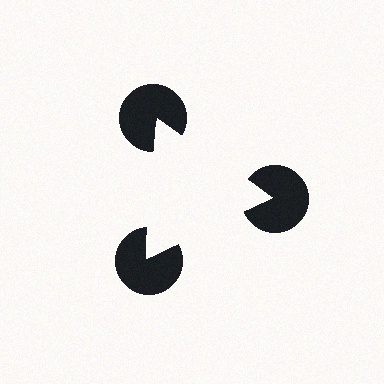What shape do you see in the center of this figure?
An illusory triangle — its edges are inferred from the aligned wedge cuts in the pac-man discs, not physically drawn.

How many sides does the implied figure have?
3 sides.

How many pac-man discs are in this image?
There are 3 — one at each vertex of the illusory triangle.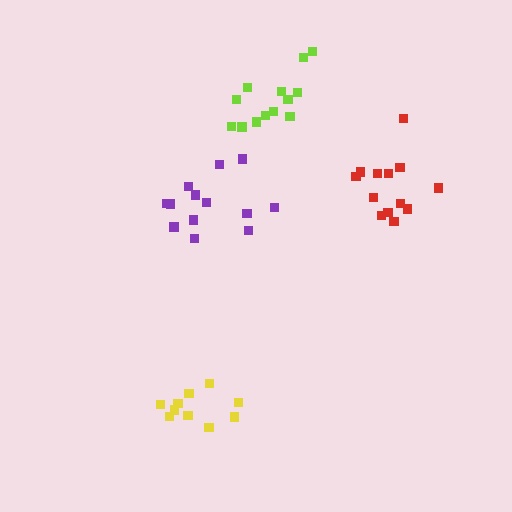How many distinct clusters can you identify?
There are 4 distinct clusters.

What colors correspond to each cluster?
The clusters are colored: purple, lime, yellow, red.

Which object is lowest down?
The yellow cluster is bottommost.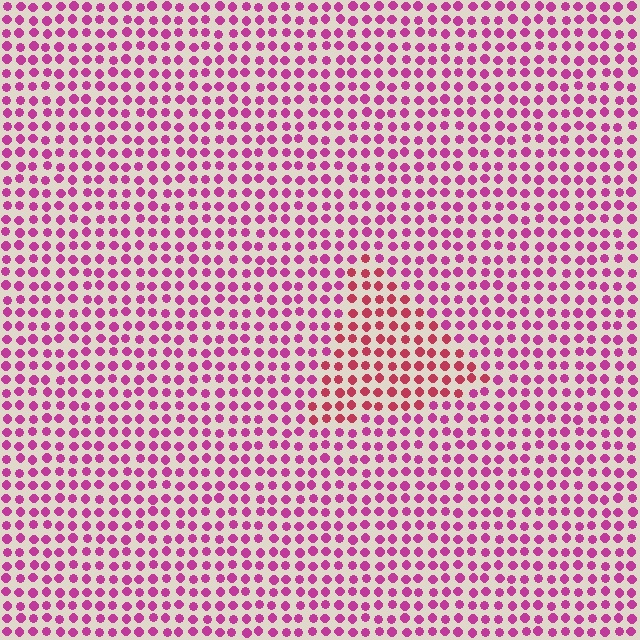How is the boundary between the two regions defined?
The boundary is defined purely by a slight shift in hue (about 29 degrees). Spacing, size, and orientation are identical on both sides.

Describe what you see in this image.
The image is filled with small magenta elements in a uniform arrangement. A triangle-shaped region is visible where the elements are tinted to a slightly different hue, forming a subtle color boundary.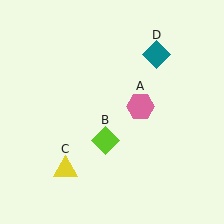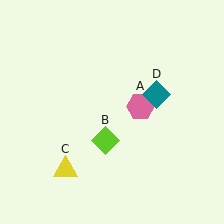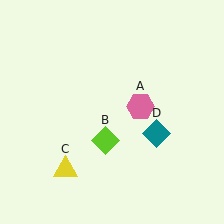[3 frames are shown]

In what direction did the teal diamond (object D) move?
The teal diamond (object D) moved down.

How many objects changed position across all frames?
1 object changed position: teal diamond (object D).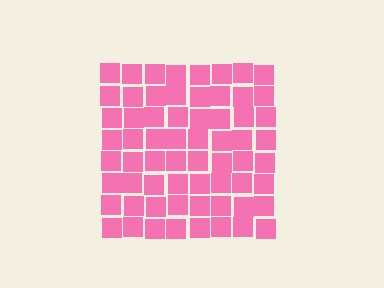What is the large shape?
The large shape is a square.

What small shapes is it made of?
It is made of small squares.